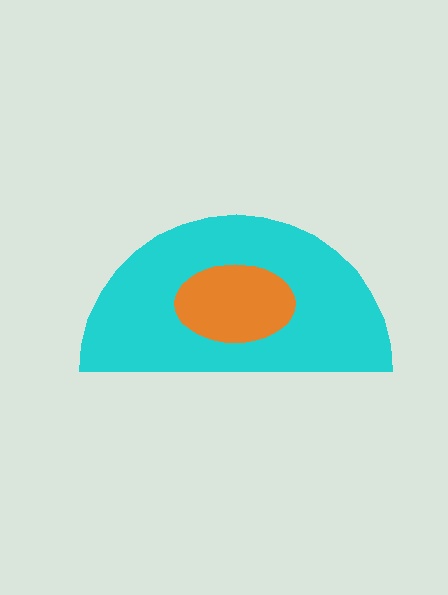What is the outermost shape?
The cyan semicircle.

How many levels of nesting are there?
2.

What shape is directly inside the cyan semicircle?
The orange ellipse.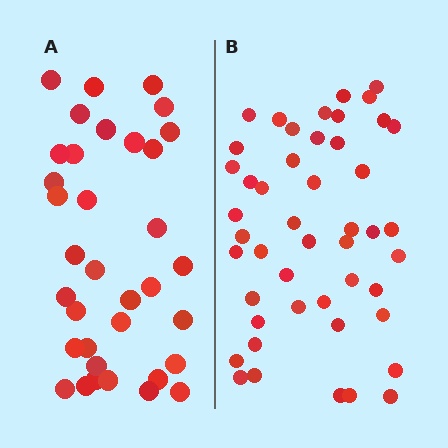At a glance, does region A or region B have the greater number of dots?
Region B (the right region) has more dots.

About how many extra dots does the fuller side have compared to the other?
Region B has roughly 12 or so more dots than region A.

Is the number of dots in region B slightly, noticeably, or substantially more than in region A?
Region B has noticeably more, but not dramatically so. The ratio is roughly 1.3 to 1.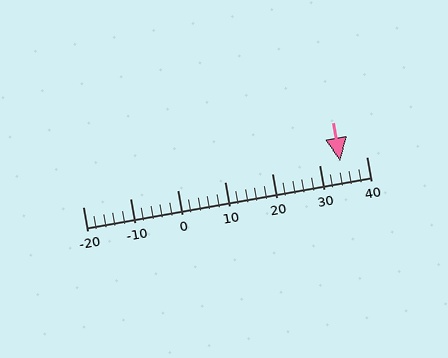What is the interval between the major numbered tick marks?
The major tick marks are spaced 10 units apart.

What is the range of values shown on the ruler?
The ruler shows values from -20 to 40.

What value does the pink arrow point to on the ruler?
The pink arrow points to approximately 34.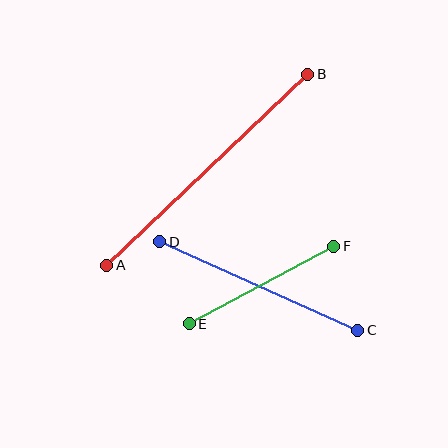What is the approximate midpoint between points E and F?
The midpoint is at approximately (262, 285) pixels.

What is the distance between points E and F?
The distance is approximately 164 pixels.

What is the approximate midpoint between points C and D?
The midpoint is at approximately (259, 286) pixels.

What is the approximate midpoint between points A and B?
The midpoint is at approximately (207, 170) pixels.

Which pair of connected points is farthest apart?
Points A and B are farthest apart.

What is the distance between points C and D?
The distance is approximately 217 pixels.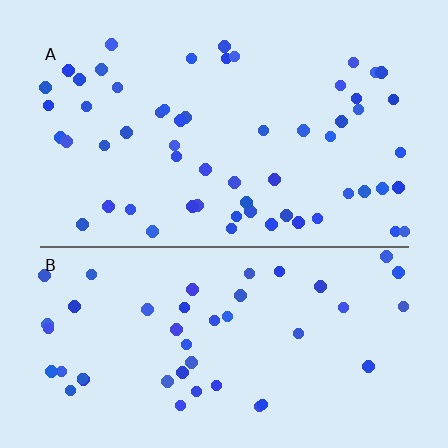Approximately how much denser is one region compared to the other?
Approximately 1.3× — region A over region B.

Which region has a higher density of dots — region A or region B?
A (the top).